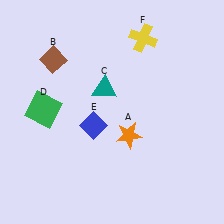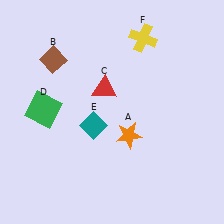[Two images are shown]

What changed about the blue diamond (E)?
In Image 1, E is blue. In Image 2, it changed to teal.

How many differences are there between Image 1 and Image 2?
There are 2 differences between the two images.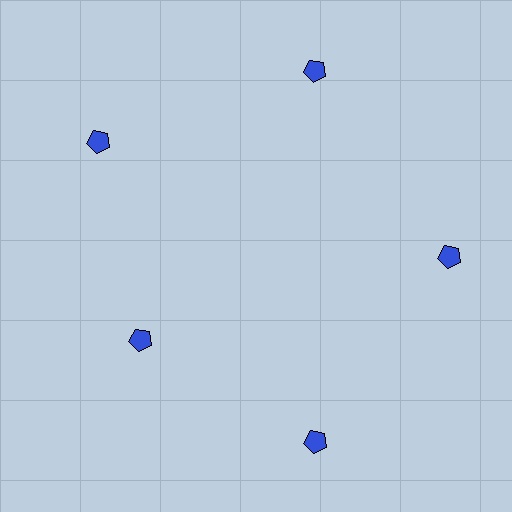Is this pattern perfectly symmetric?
No. The 5 blue pentagons are arranged in a ring, but one element near the 8 o'clock position is pulled inward toward the center, breaking the 5-fold rotational symmetry.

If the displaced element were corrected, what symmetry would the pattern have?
It would have 5-fold rotational symmetry — the pattern would map onto itself every 72 degrees.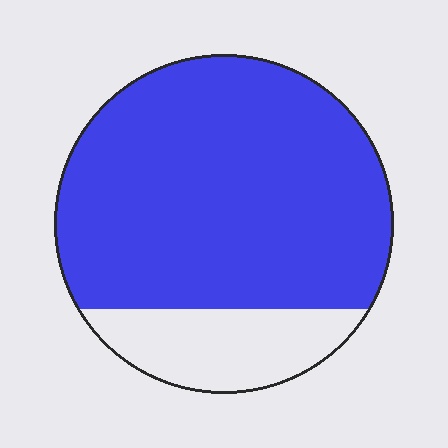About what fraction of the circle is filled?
About four fifths (4/5).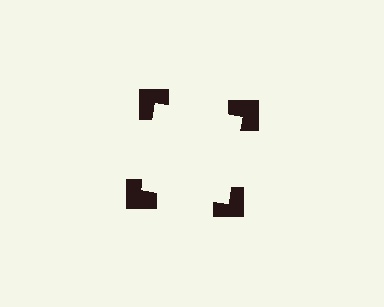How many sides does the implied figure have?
4 sides.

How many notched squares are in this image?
There are 4 — one at each vertex of the illusory square.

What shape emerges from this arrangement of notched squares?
An illusory square — its edges are inferred from the aligned wedge cuts in the notched squares, not physically drawn.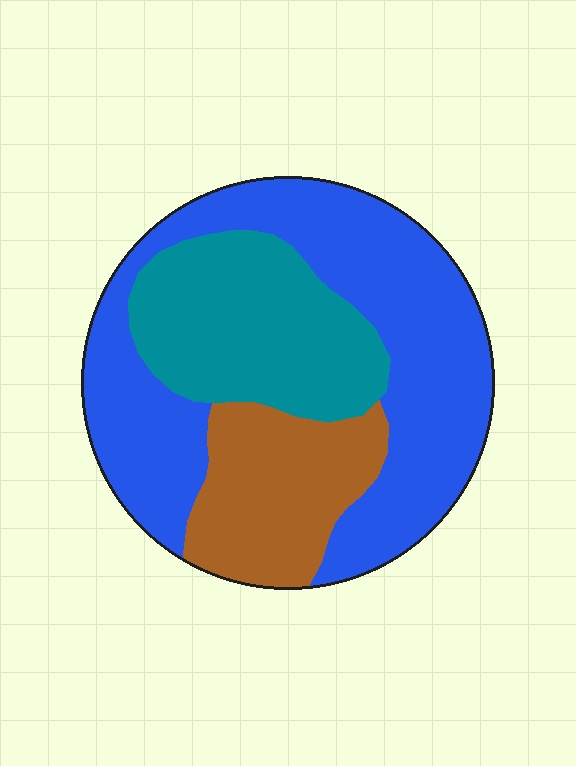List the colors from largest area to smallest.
From largest to smallest: blue, teal, brown.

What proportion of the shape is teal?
Teal takes up about one quarter (1/4) of the shape.